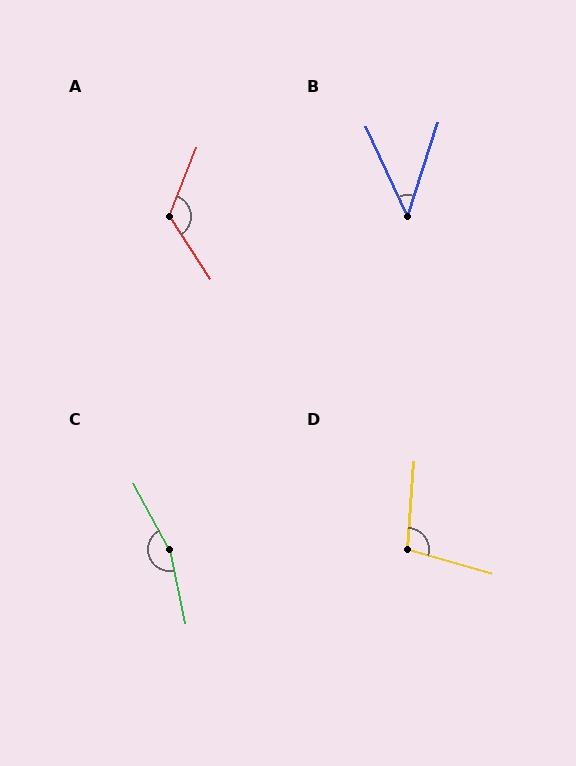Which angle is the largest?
C, at approximately 164 degrees.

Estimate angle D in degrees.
Approximately 102 degrees.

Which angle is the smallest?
B, at approximately 43 degrees.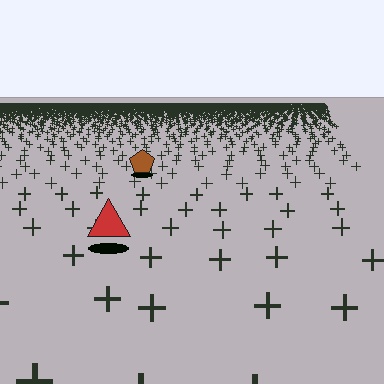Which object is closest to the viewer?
The red triangle is closest. The texture marks near it are larger and more spread out.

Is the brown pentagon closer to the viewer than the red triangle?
No. The red triangle is closer — you can tell from the texture gradient: the ground texture is coarser near it.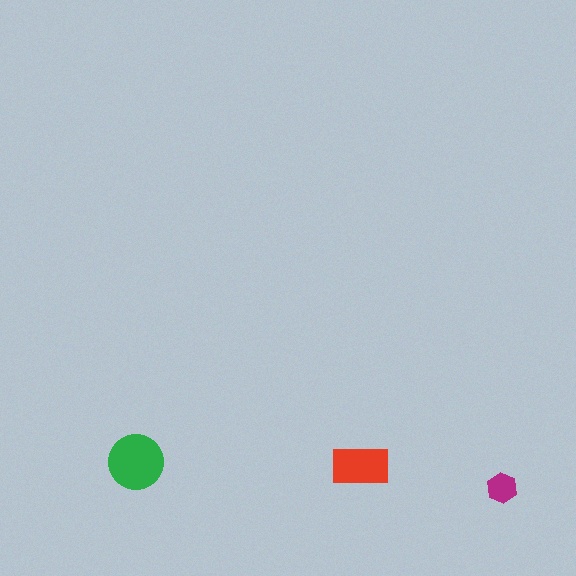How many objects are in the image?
There are 3 objects in the image.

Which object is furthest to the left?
The green circle is leftmost.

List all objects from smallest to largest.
The magenta hexagon, the red rectangle, the green circle.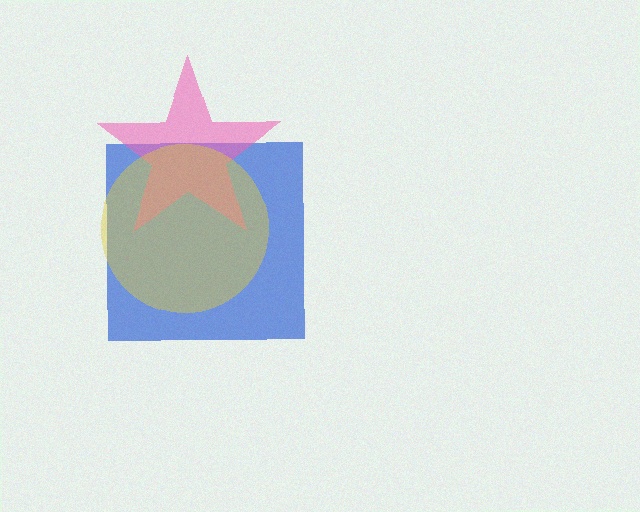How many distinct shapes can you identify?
There are 3 distinct shapes: a blue square, a pink star, a yellow circle.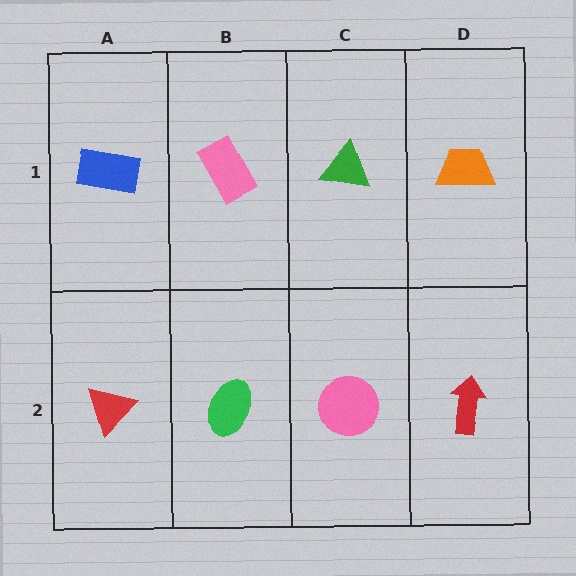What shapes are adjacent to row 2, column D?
An orange trapezoid (row 1, column D), a pink circle (row 2, column C).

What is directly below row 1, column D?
A red arrow.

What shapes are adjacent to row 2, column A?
A blue rectangle (row 1, column A), a green ellipse (row 2, column B).